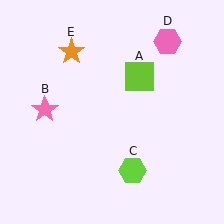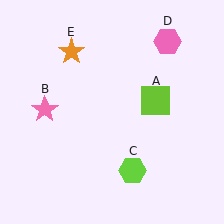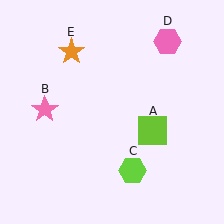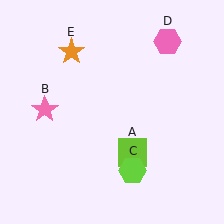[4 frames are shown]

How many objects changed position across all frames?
1 object changed position: lime square (object A).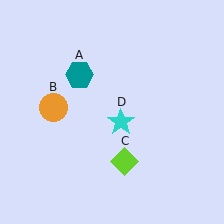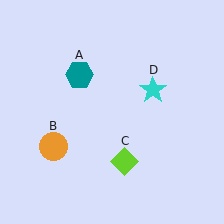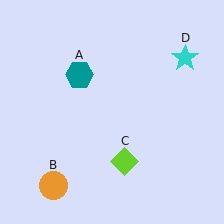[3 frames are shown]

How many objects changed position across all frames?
2 objects changed position: orange circle (object B), cyan star (object D).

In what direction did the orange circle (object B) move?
The orange circle (object B) moved down.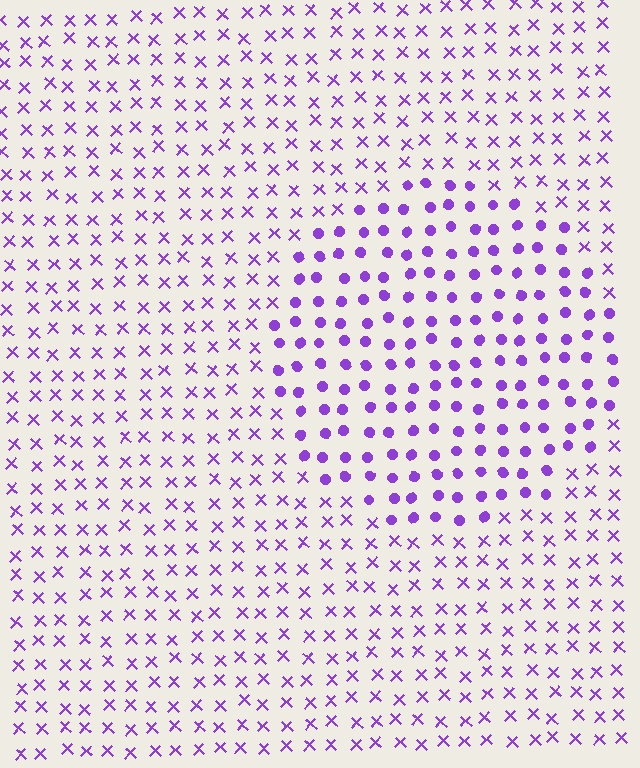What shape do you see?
I see a circle.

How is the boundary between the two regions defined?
The boundary is defined by a change in element shape: circles inside vs. X marks outside. All elements share the same color and spacing.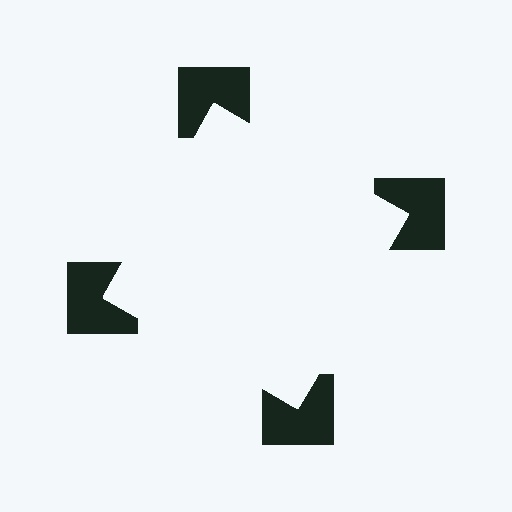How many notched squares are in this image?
There are 4 — one at each vertex of the illusory square.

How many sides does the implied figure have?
4 sides.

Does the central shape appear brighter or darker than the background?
It typically appears slightly brighter than the background, even though no actual brightness change is drawn.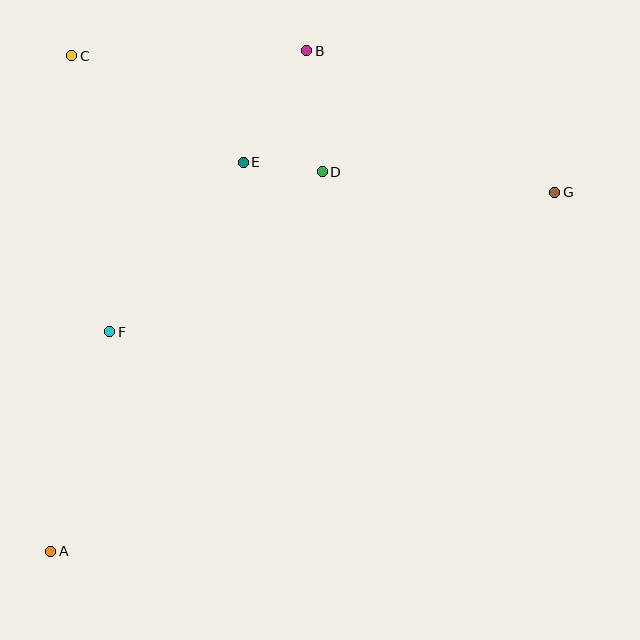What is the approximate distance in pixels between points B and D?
The distance between B and D is approximately 122 pixels.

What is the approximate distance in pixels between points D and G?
The distance between D and G is approximately 233 pixels.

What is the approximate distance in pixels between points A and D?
The distance between A and D is approximately 467 pixels.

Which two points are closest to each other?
Points D and E are closest to each other.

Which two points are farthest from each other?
Points A and G are farthest from each other.